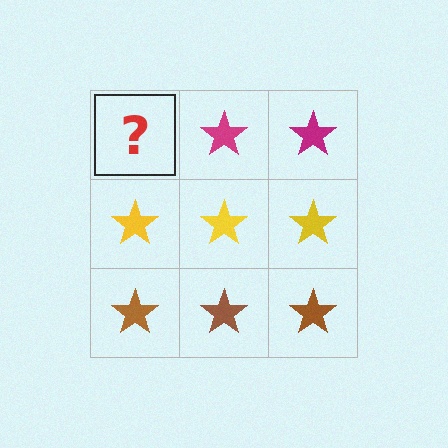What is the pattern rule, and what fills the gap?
The rule is that each row has a consistent color. The gap should be filled with a magenta star.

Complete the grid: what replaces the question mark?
The question mark should be replaced with a magenta star.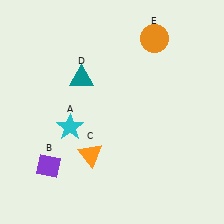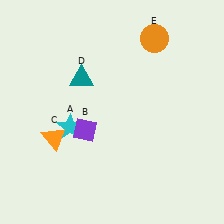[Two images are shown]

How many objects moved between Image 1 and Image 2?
2 objects moved between the two images.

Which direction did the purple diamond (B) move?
The purple diamond (B) moved right.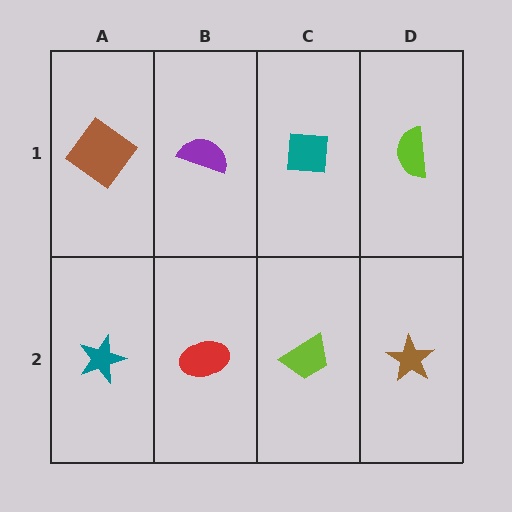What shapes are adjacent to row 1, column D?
A brown star (row 2, column D), a teal square (row 1, column C).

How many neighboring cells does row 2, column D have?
2.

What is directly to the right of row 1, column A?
A purple semicircle.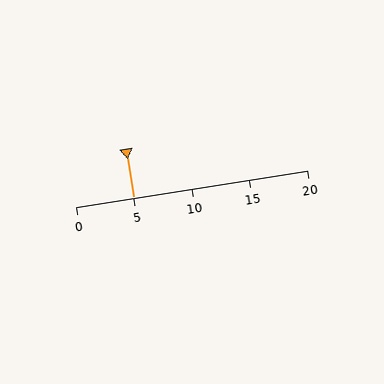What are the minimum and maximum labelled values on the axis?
The axis runs from 0 to 20.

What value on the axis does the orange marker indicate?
The marker indicates approximately 5.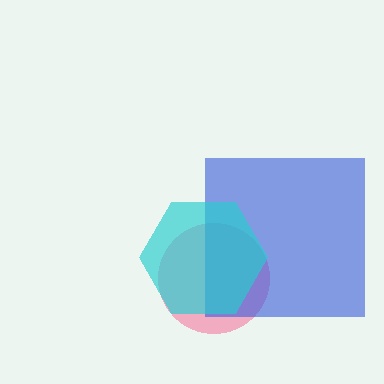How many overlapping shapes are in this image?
There are 3 overlapping shapes in the image.